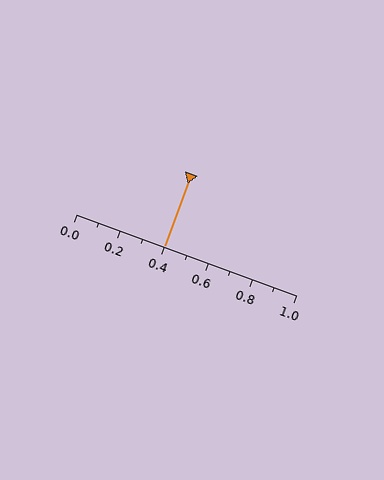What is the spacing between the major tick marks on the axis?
The major ticks are spaced 0.2 apart.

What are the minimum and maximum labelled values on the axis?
The axis runs from 0.0 to 1.0.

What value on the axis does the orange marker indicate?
The marker indicates approximately 0.4.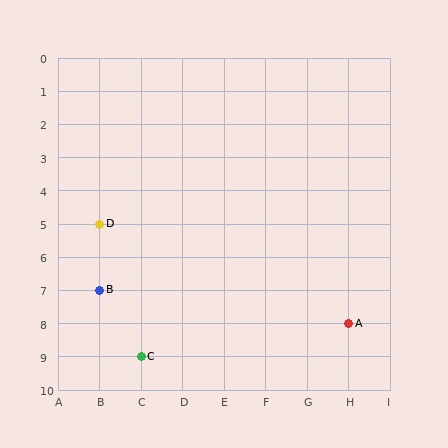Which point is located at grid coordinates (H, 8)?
Point A is at (H, 8).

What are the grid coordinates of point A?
Point A is at grid coordinates (H, 8).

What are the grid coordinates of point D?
Point D is at grid coordinates (B, 5).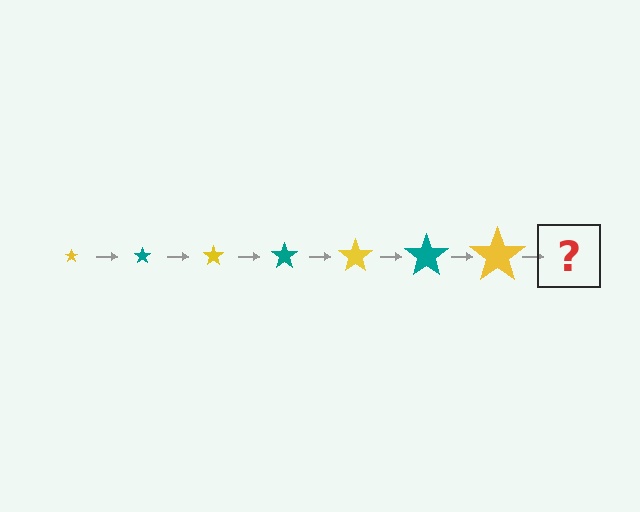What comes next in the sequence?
The next element should be a teal star, larger than the previous one.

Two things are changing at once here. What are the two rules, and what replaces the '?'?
The two rules are that the star grows larger each step and the color cycles through yellow and teal. The '?' should be a teal star, larger than the previous one.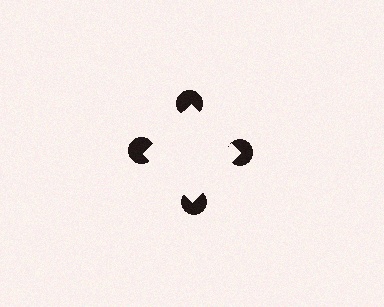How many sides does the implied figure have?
4 sides.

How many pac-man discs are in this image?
There are 4 — one at each vertex of the illusory square.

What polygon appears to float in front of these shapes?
An illusory square — its edges are inferred from the aligned wedge cuts in the pac-man discs, not physically drawn.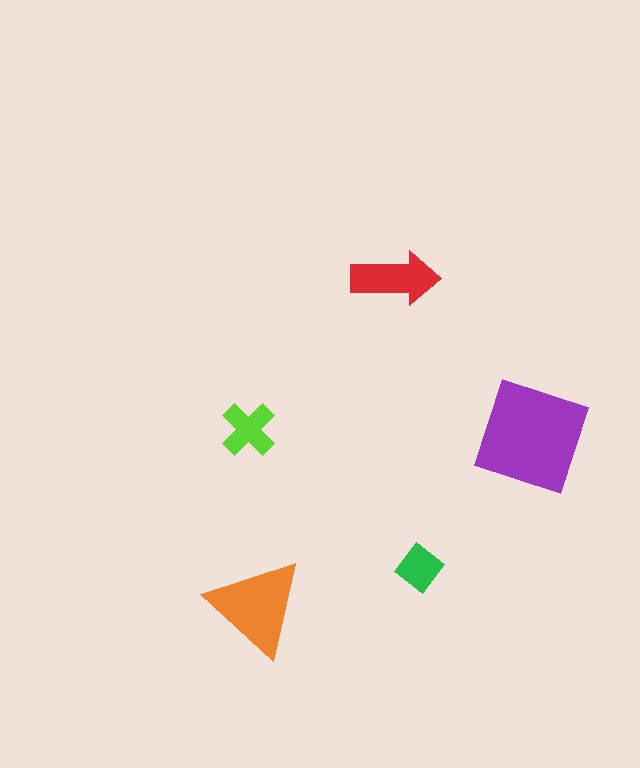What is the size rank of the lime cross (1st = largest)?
4th.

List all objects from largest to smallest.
The purple diamond, the orange triangle, the red arrow, the lime cross, the green diamond.